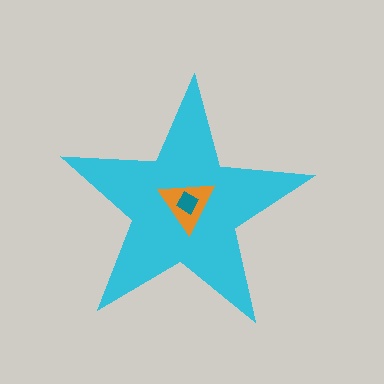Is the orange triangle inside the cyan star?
Yes.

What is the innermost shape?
The teal diamond.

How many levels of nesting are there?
3.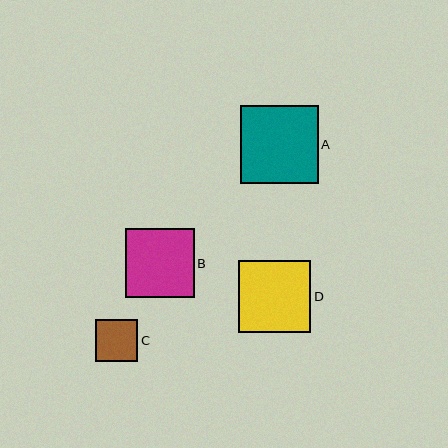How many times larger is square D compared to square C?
Square D is approximately 1.7 times the size of square C.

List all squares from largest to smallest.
From largest to smallest: A, D, B, C.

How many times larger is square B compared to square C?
Square B is approximately 1.6 times the size of square C.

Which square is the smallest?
Square C is the smallest with a size of approximately 42 pixels.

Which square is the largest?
Square A is the largest with a size of approximately 78 pixels.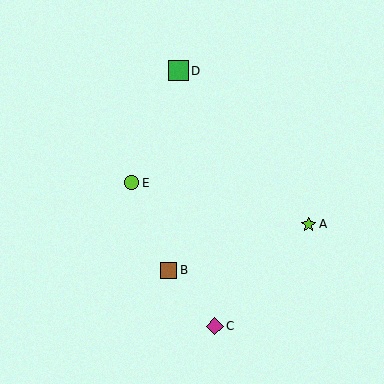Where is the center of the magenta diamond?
The center of the magenta diamond is at (215, 326).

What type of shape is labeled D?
Shape D is a green square.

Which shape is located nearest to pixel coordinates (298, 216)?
The lime star (labeled A) at (308, 224) is nearest to that location.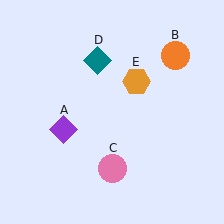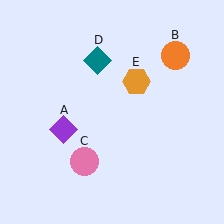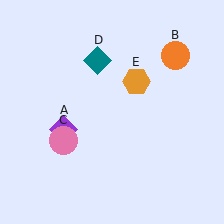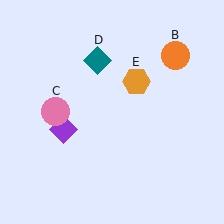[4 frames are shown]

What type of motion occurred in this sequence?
The pink circle (object C) rotated clockwise around the center of the scene.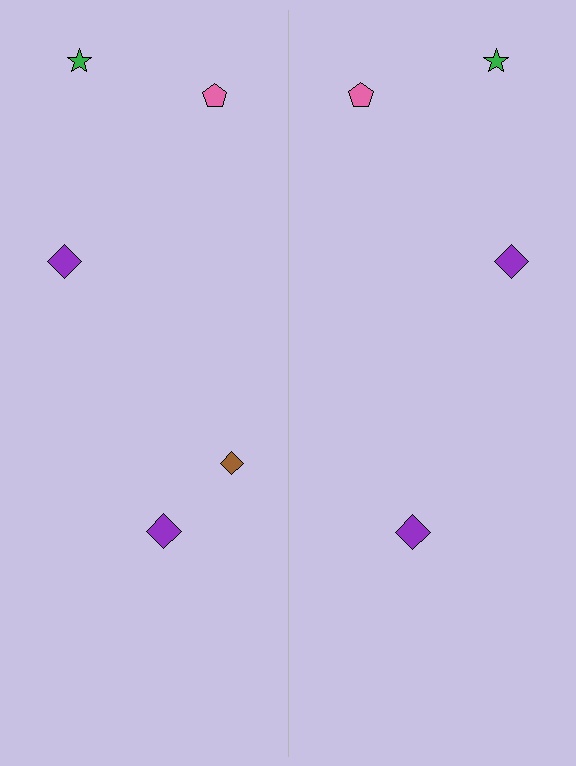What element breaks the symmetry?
A brown diamond is missing from the right side.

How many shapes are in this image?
There are 9 shapes in this image.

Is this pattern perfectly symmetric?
No, the pattern is not perfectly symmetric. A brown diamond is missing from the right side.